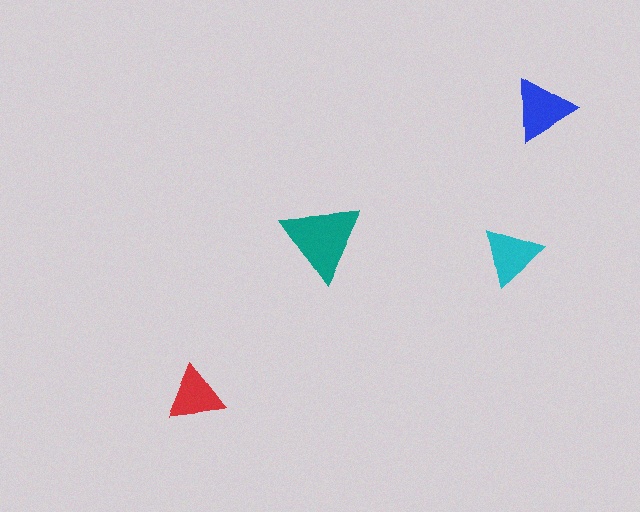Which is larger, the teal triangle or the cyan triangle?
The teal one.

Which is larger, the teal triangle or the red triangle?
The teal one.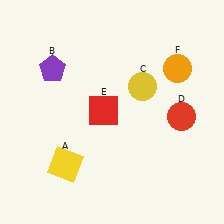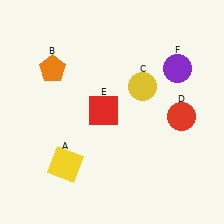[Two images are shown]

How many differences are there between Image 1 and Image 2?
There are 2 differences between the two images.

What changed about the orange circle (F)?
In Image 1, F is orange. In Image 2, it changed to purple.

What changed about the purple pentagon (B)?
In Image 1, B is purple. In Image 2, it changed to orange.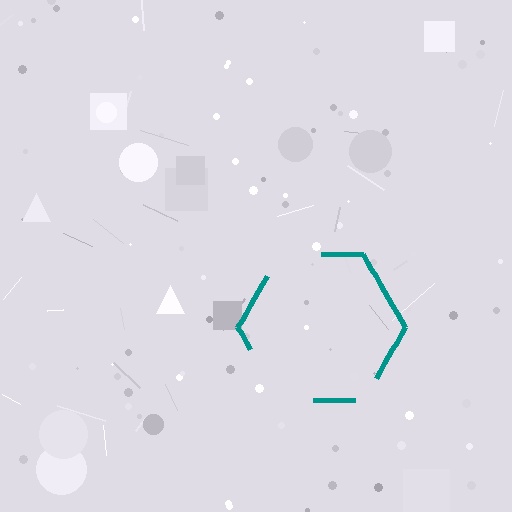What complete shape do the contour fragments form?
The contour fragments form a hexagon.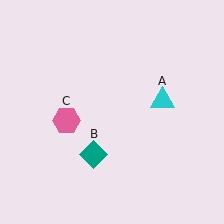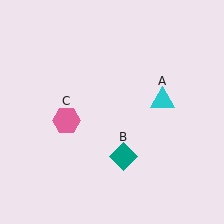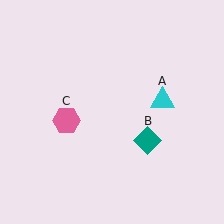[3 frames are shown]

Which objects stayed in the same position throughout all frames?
Cyan triangle (object A) and pink hexagon (object C) remained stationary.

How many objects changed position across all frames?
1 object changed position: teal diamond (object B).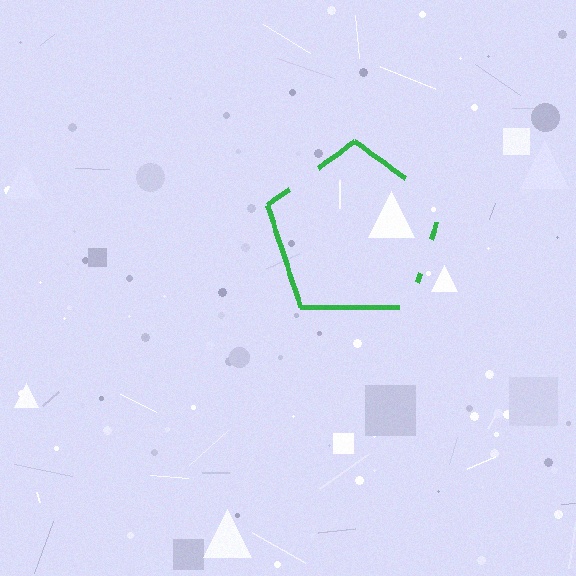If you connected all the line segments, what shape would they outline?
They would outline a pentagon.